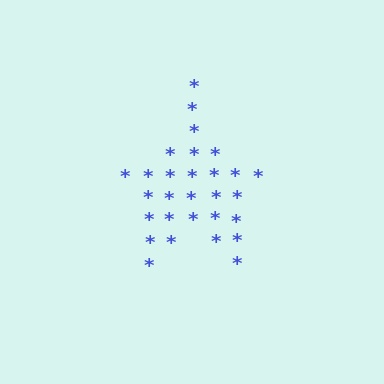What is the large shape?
The large shape is a star.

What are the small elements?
The small elements are asterisks.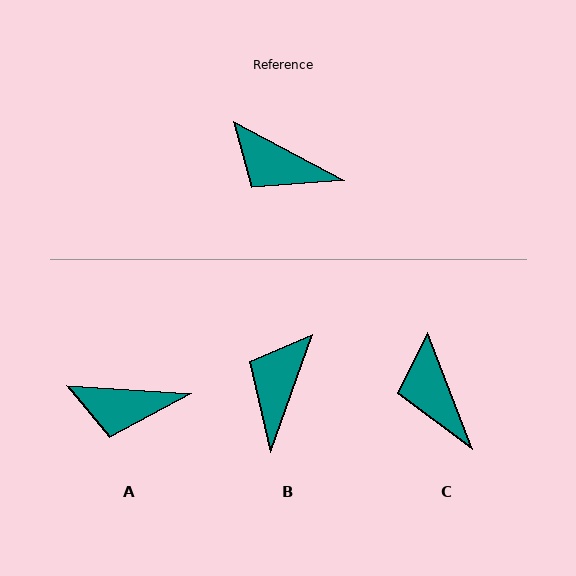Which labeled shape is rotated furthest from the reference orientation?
B, about 82 degrees away.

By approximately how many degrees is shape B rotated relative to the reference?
Approximately 82 degrees clockwise.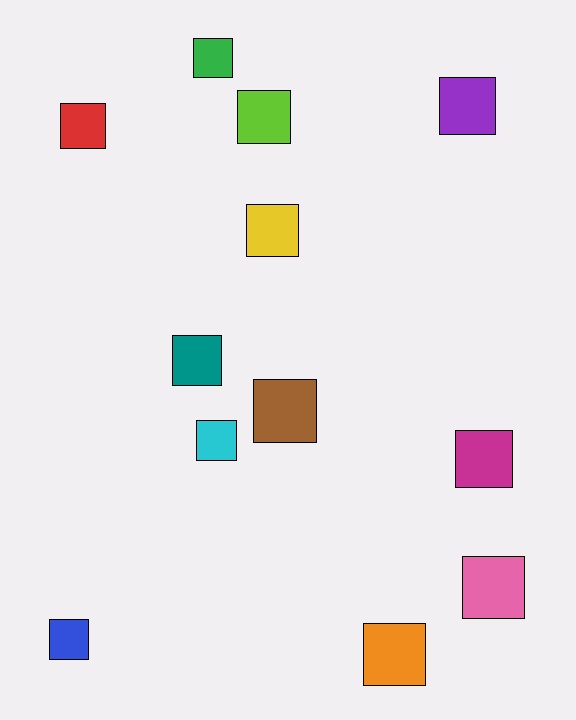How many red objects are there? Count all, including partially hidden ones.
There is 1 red object.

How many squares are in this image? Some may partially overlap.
There are 12 squares.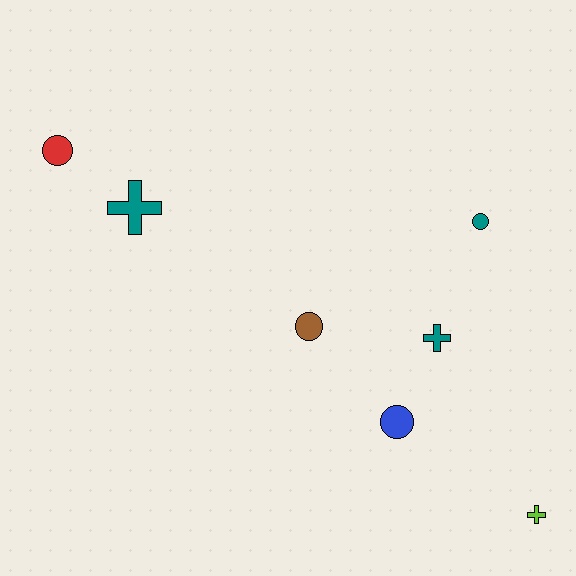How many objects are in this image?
There are 7 objects.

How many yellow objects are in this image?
There are no yellow objects.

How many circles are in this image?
There are 4 circles.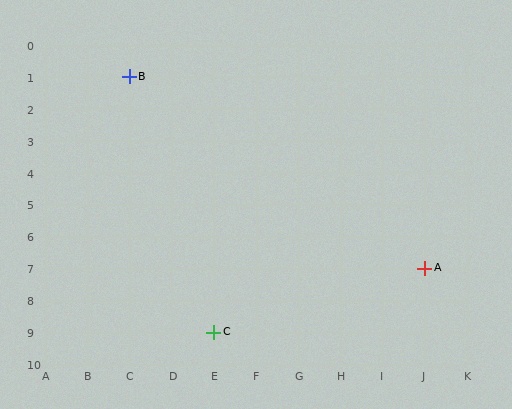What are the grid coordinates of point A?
Point A is at grid coordinates (J, 7).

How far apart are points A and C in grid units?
Points A and C are 5 columns and 2 rows apart (about 5.4 grid units diagonally).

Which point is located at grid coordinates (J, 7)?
Point A is at (J, 7).